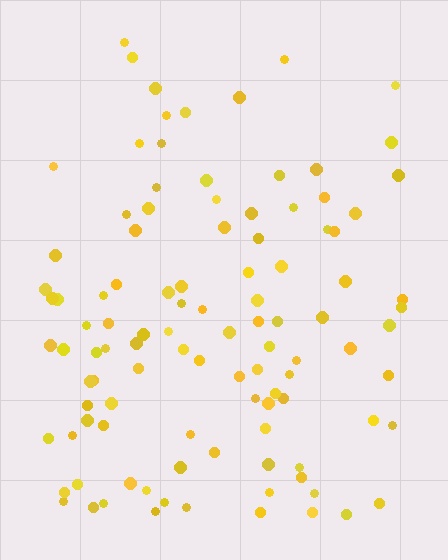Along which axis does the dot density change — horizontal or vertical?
Vertical.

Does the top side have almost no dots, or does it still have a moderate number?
Still a moderate number, just noticeably fewer than the bottom.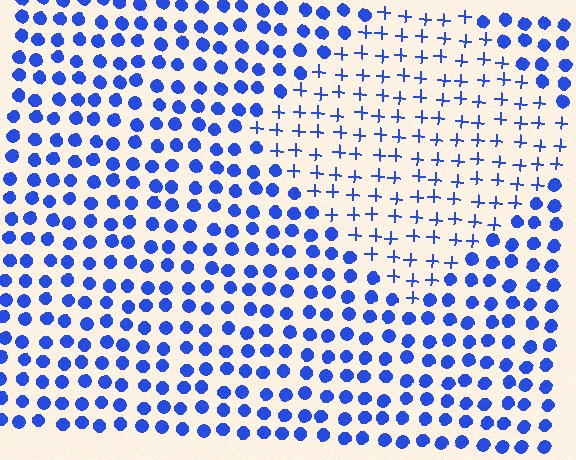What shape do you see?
I see a diamond.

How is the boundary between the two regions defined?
The boundary is defined by a change in element shape: plus signs inside vs. circles outside. All elements share the same color and spacing.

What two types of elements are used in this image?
The image uses plus signs inside the diamond region and circles outside it.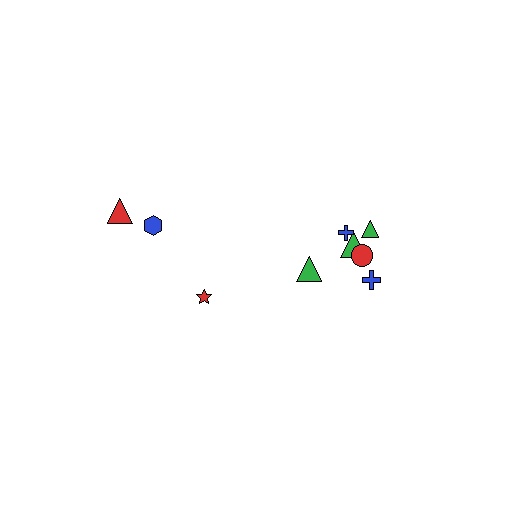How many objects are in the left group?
There are 3 objects.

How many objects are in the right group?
There are 6 objects.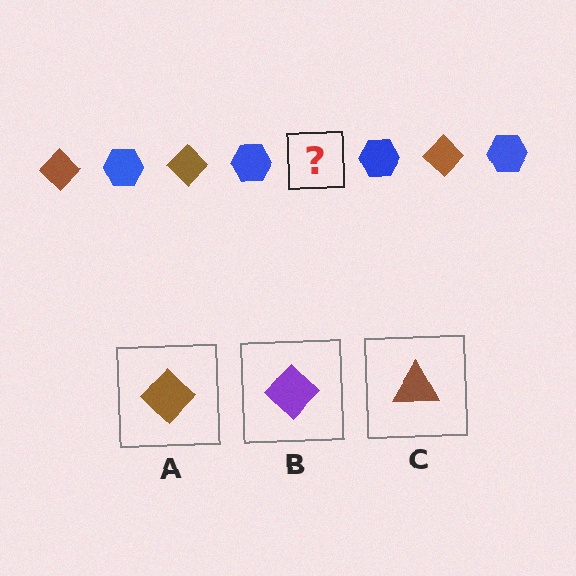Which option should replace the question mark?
Option A.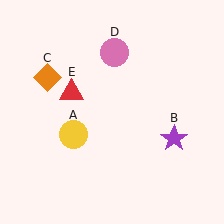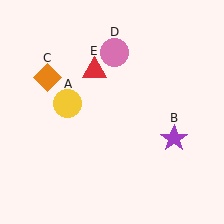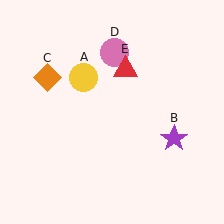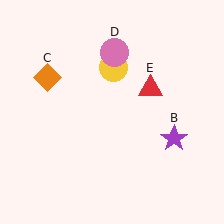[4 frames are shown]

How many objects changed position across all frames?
2 objects changed position: yellow circle (object A), red triangle (object E).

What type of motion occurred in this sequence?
The yellow circle (object A), red triangle (object E) rotated clockwise around the center of the scene.